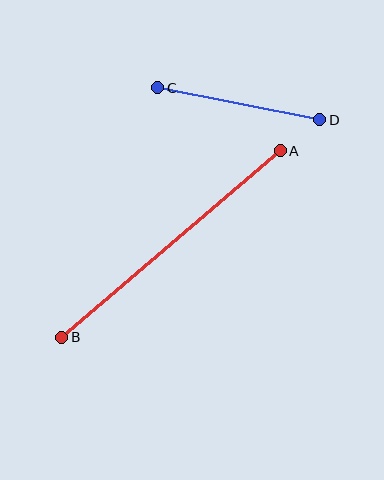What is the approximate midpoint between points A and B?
The midpoint is at approximately (171, 244) pixels.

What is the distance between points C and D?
The distance is approximately 165 pixels.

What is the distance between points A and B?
The distance is approximately 287 pixels.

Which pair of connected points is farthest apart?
Points A and B are farthest apart.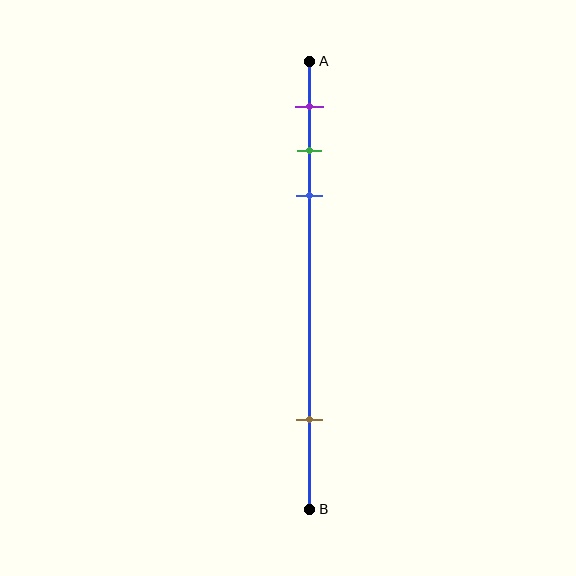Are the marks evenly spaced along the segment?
No, the marks are not evenly spaced.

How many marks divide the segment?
There are 4 marks dividing the segment.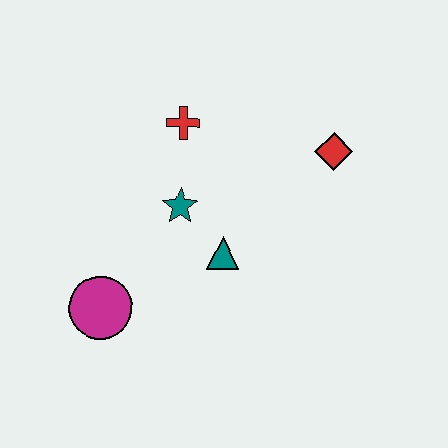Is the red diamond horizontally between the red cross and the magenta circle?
No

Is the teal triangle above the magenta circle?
Yes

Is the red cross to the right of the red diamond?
No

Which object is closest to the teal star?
The teal triangle is closest to the teal star.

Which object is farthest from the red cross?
The magenta circle is farthest from the red cross.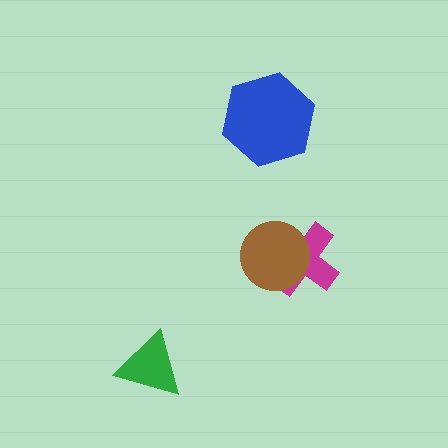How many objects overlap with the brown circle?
1 object overlaps with the brown circle.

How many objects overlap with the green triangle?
0 objects overlap with the green triangle.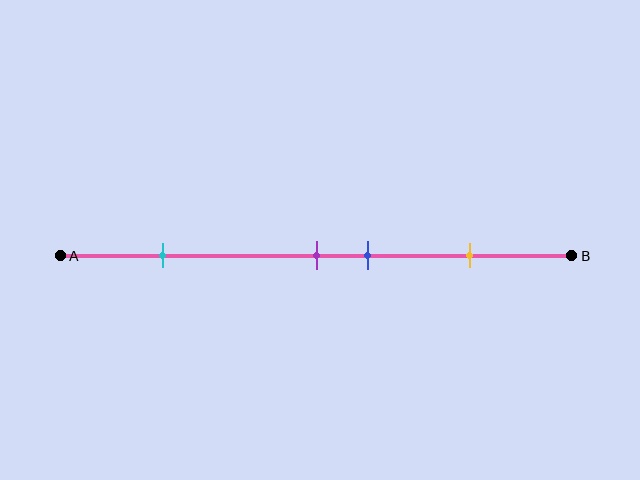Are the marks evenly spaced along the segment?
No, the marks are not evenly spaced.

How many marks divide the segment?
There are 4 marks dividing the segment.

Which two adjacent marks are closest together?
The purple and blue marks are the closest adjacent pair.